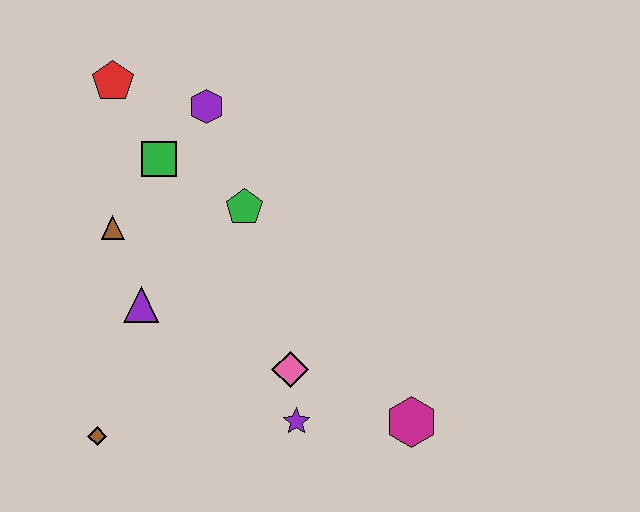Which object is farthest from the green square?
The magenta hexagon is farthest from the green square.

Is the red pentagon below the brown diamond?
No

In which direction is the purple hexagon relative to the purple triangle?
The purple hexagon is above the purple triangle.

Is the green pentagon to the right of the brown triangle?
Yes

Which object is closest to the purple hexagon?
The green square is closest to the purple hexagon.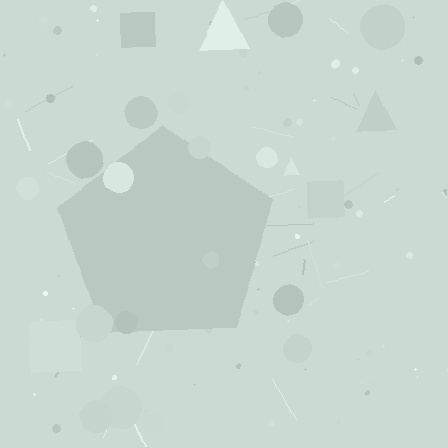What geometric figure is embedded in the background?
A pentagon is embedded in the background.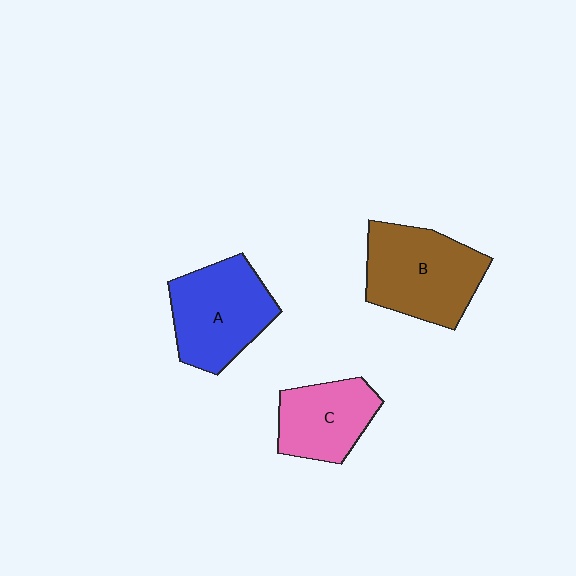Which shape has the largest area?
Shape B (brown).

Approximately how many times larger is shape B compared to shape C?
Approximately 1.4 times.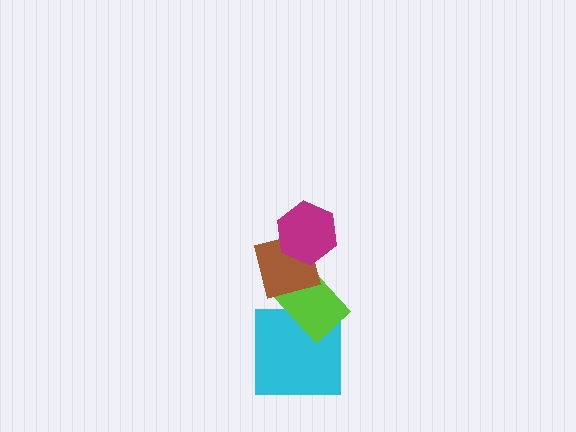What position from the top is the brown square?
The brown square is 2nd from the top.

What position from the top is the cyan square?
The cyan square is 4th from the top.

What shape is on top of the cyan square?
The lime rectangle is on top of the cyan square.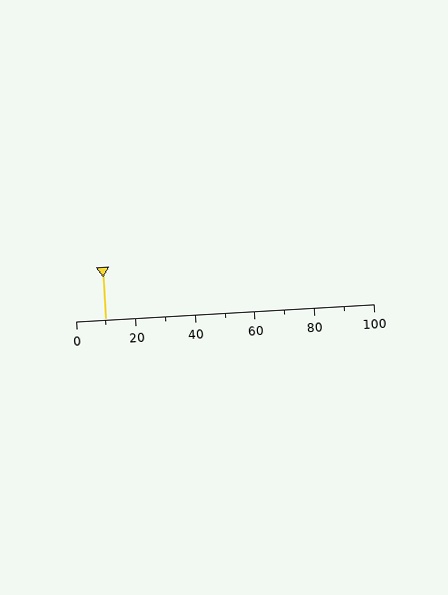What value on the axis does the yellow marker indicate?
The marker indicates approximately 10.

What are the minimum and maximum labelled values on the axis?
The axis runs from 0 to 100.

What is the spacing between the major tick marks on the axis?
The major ticks are spaced 20 apart.